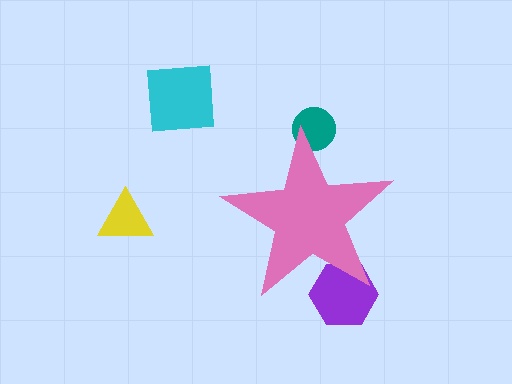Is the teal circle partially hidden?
Yes, the teal circle is partially hidden behind the pink star.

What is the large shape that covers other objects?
A pink star.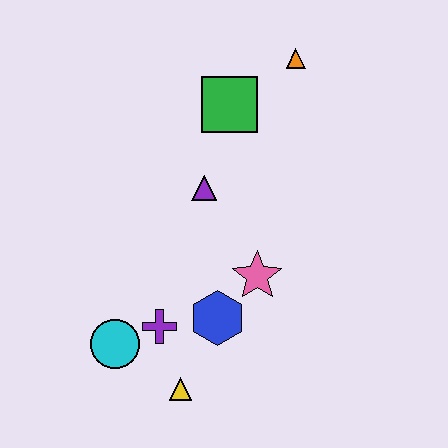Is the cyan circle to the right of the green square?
No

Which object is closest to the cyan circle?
The purple cross is closest to the cyan circle.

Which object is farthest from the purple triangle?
The yellow triangle is farthest from the purple triangle.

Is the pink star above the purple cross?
Yes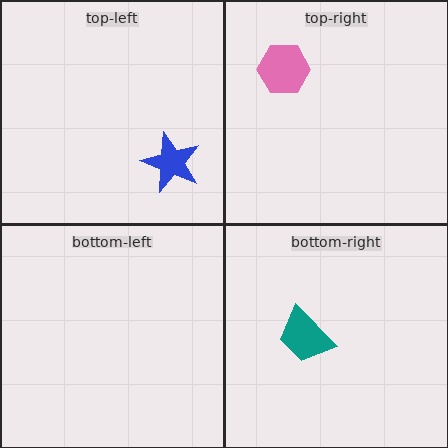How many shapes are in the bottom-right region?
1.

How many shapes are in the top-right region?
1.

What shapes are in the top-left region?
The blue star.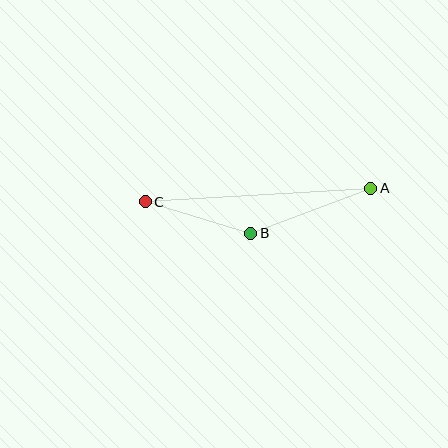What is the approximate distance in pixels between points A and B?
The distance between A and B is approximately 128 pixels.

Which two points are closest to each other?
Points B and C are closest to each other.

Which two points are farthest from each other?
Points A and C are farthest from each other.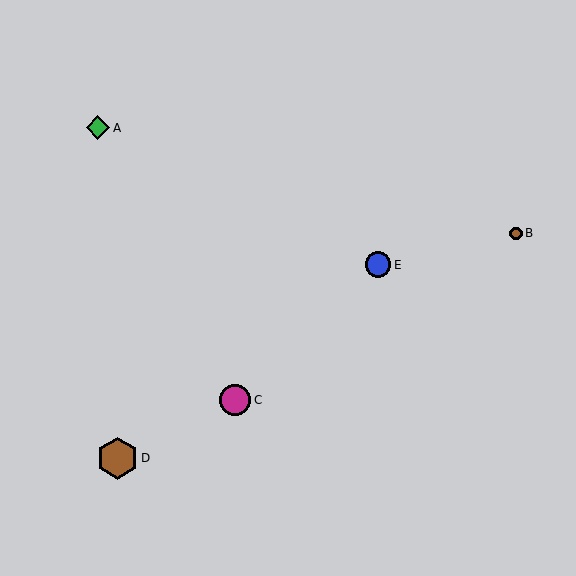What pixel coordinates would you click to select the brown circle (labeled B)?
Click at (516, 233) to select the brown circle B.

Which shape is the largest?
The brown hexagon (labeled D) is the largest.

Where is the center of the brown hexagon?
The center of the brown hexagon is at (117, 458).